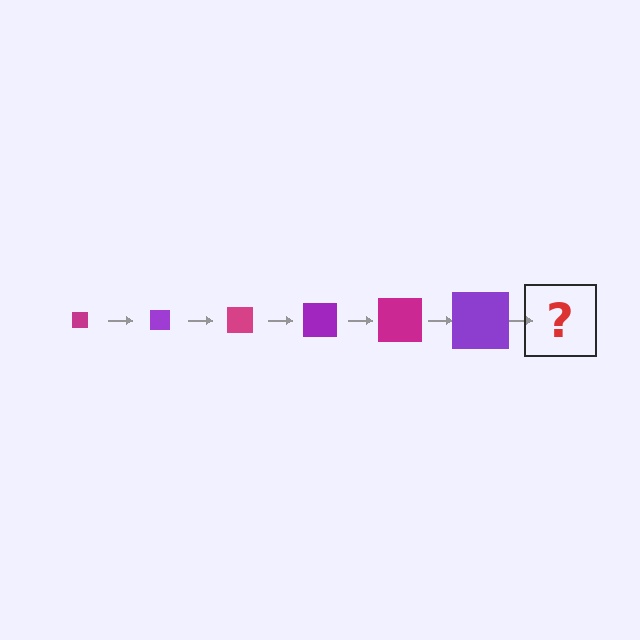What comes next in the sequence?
The next element should be a magenta square, larger than the previous one.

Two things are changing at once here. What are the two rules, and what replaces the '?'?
The two rules are that the square grows larger each step and the color cycles through magenta and purple. The '?' should be a magenta square, larger than the previous one.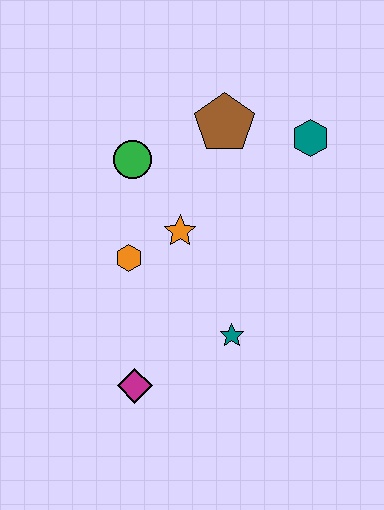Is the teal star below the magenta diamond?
No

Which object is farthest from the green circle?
The magenta diamond is farthest from the green circle.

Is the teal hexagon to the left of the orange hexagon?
No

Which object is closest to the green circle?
The orange star is closest to the green circle.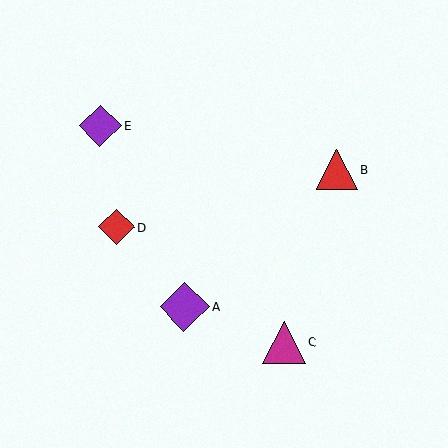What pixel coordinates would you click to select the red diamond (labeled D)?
Click at (117, 227) to select the red diamond D.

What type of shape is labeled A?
Shape A is a purple diamond.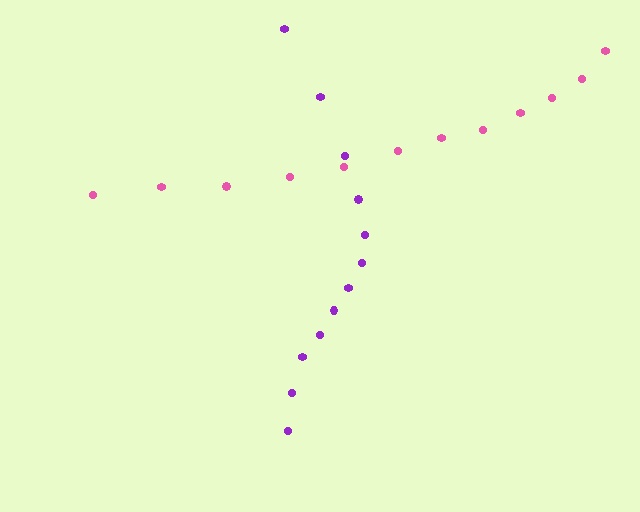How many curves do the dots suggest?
There are 2 distinct paths.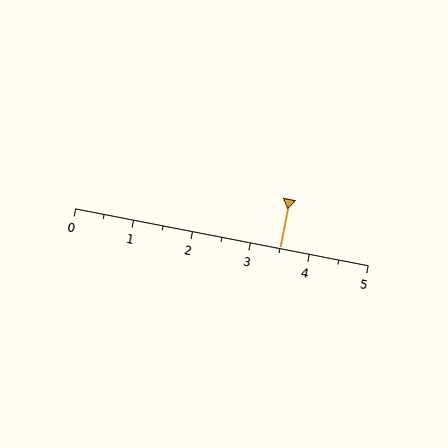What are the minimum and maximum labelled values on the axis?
The axis runs from 0 to 5.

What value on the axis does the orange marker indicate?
The marker indicates approximately 3.5.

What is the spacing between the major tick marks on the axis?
The major ticks are spaced 1 apart.